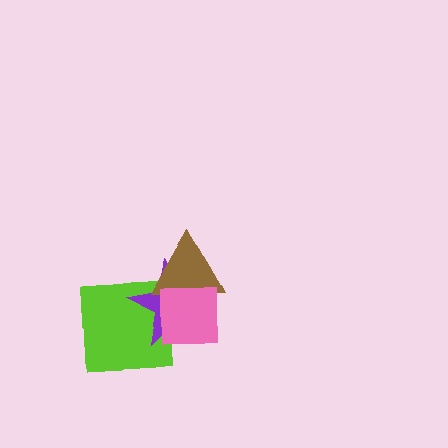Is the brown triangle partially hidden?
Yes, it is partially covered by another shape.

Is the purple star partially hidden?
Yes, it is partially covered by another shape.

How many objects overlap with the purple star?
3 objects overlap with the purple star.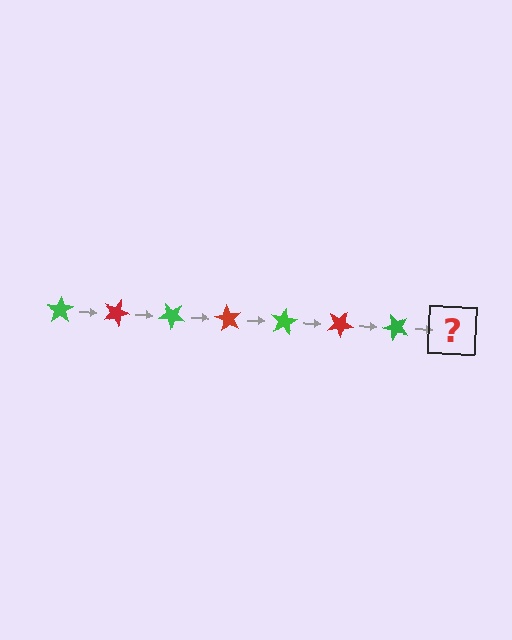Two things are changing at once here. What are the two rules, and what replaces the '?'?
The two rules are that it rotates 20 degrees each step and the color cycles through green and red. The '?' should be a red star, rotated 140 degrees from the start.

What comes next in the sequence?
The next element should be a red star, rotated 140 degrees from the start.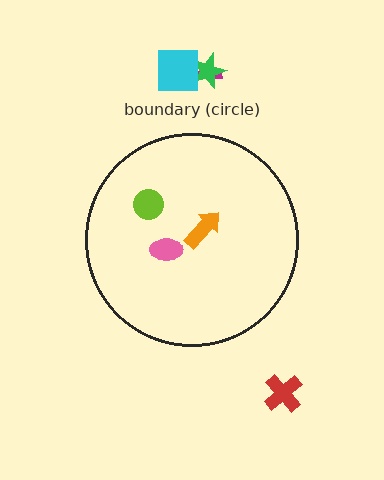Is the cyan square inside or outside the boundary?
Outside.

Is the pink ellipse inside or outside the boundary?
Inside.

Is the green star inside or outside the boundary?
Outside.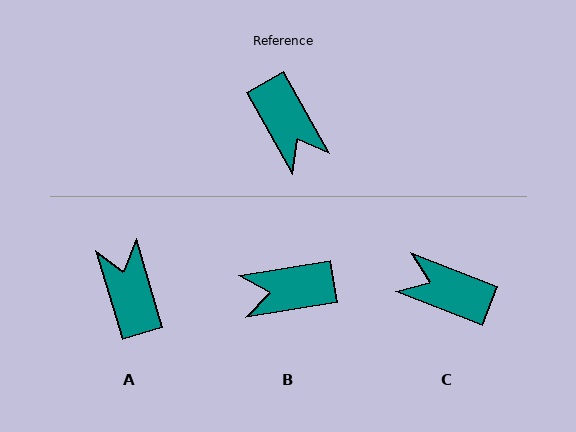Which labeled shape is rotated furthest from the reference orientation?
A, about 167 degrees away.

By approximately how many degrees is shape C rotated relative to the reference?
Approximately 141 degrees clockwise.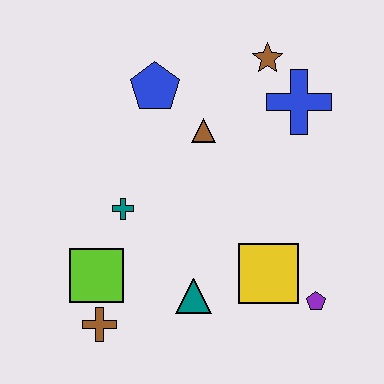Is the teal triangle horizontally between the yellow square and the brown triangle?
No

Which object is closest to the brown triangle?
The blue pentagon is closest to the brown triangle.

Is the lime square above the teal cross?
No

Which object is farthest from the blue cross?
The brown cross is farthest from the blue cross.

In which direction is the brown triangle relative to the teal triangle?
The brown triangle is above the teal triangle.